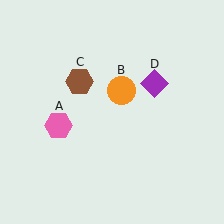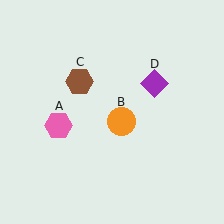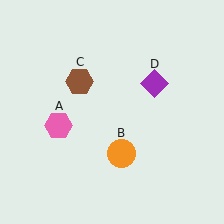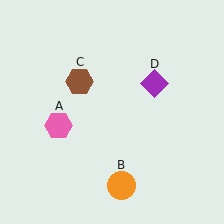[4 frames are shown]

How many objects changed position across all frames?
1 object changed position: orange circle (object B).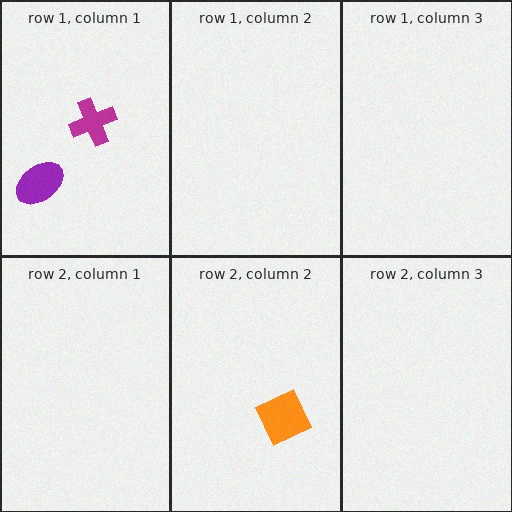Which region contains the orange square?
The row 2, column 2 region.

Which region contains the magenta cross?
The row 1, column 1 region.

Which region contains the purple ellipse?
The row 1, column 1 region.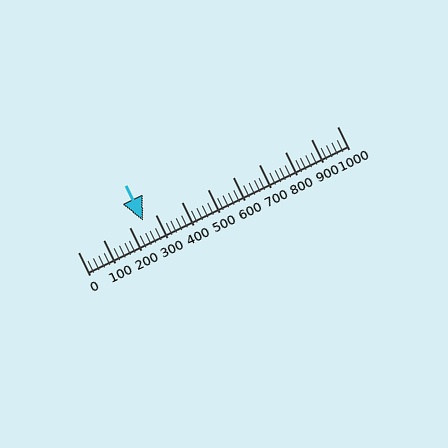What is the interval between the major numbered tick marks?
The major tick marks are spaced 100 units apart.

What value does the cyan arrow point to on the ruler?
The cyan arrow points to approximately 253.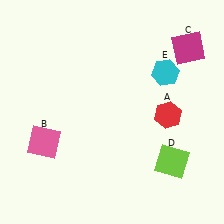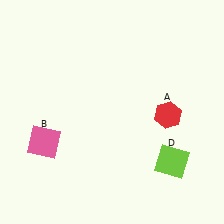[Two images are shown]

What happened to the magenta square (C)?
The magenta square (C) was removed in Image 2. It was in the top-right area of Image 1.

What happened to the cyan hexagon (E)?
The cyan hexagon (E) was removed in Image 2. It was in the top-right area of Image 1.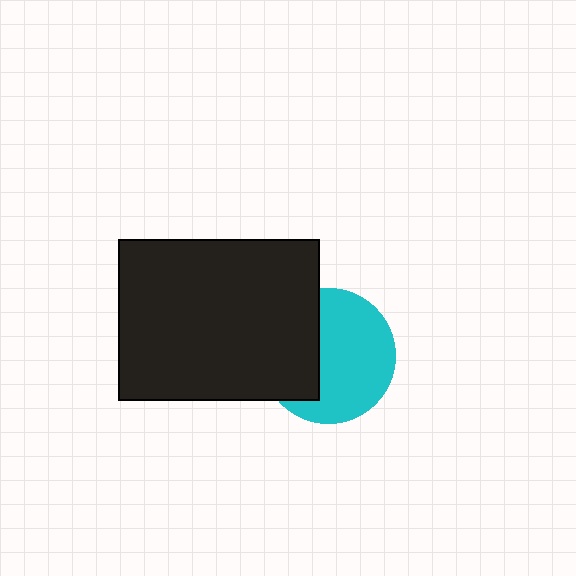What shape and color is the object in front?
The object in front is a black rectangle.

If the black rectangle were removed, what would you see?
You would see the complete cyan circle.